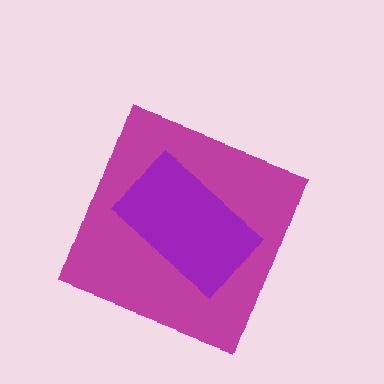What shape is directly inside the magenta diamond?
The purple rectangle.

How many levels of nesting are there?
2.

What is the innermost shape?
The purple rectangle.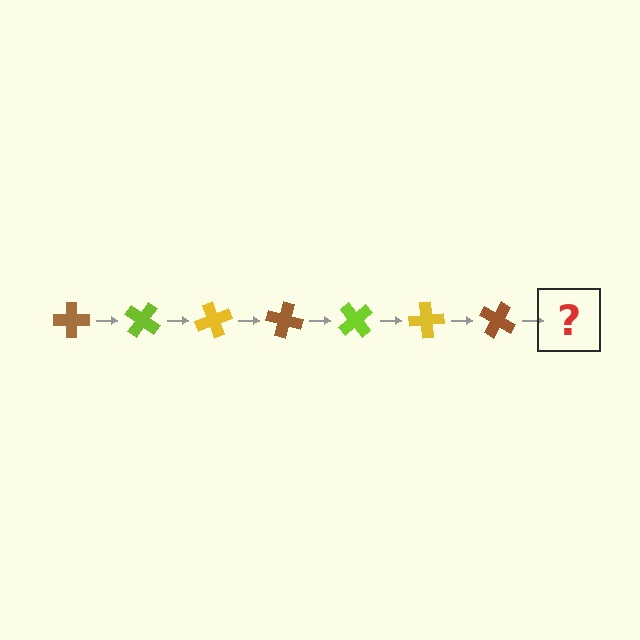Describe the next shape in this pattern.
It should be a lime cross, rotated 245 degrees from the start.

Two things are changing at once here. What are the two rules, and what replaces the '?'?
The two rules are that it rotates 35 degrees each step and the color cycles through brown, lime, and yellow. The '?' should be a lime cross, rotated 245 degrees from the start.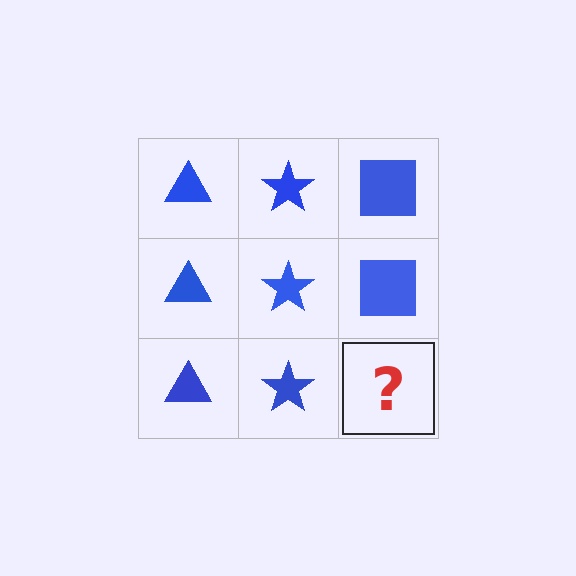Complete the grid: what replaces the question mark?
The question mark should be replaced with a blue square.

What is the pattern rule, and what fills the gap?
The rule is that each column has a consistent shape. The gap should be filled with a blue square.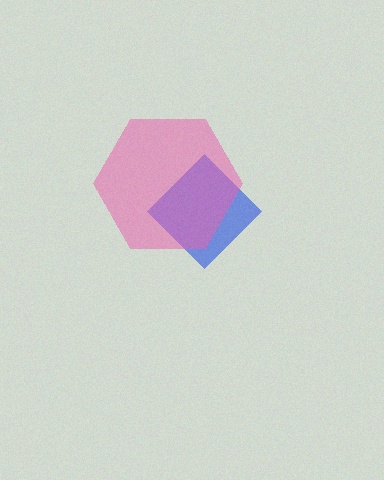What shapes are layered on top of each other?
The layered shapes are: a blue diamond, a pink hexagon.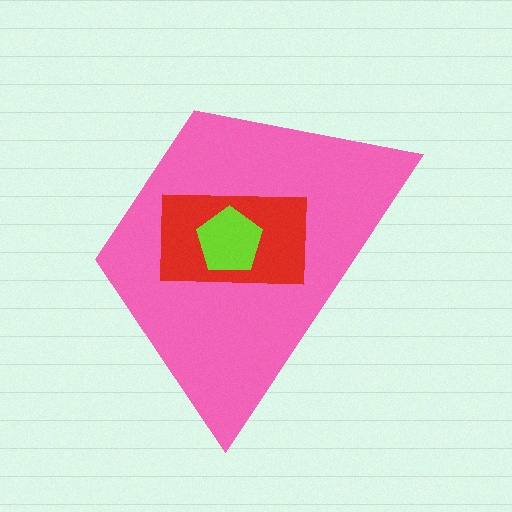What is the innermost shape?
The lime pentagon.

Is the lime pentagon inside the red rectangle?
Yes.